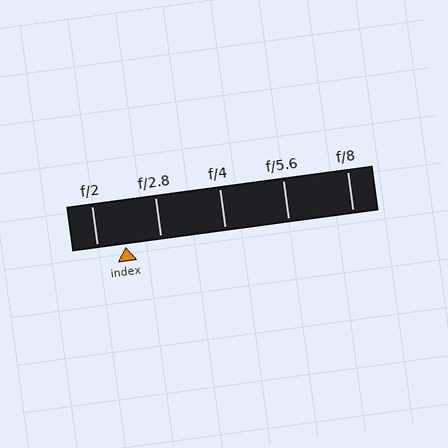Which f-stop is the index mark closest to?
The index mark is closest to f/2.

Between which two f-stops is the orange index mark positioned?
The index mark is between f/2 and f/2.8.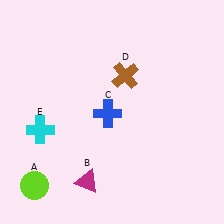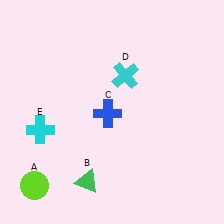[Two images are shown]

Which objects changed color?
B changed from magenta to green. D changed from brown to cyan.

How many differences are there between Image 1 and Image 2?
There are 2 differences between the two images.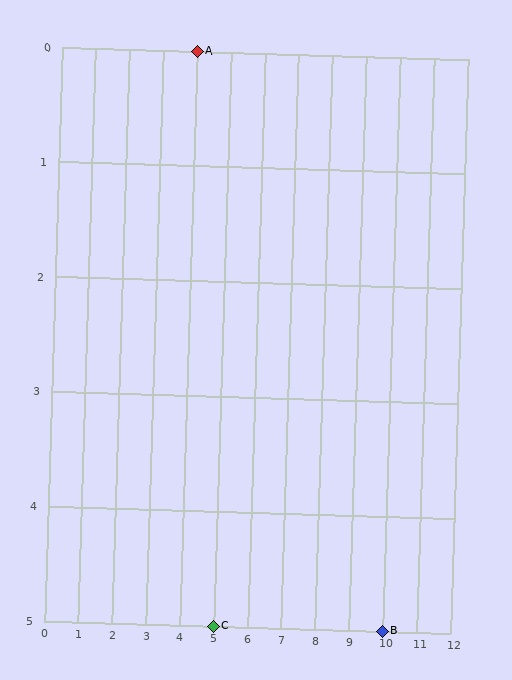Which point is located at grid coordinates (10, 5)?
Point B is at (10, 5).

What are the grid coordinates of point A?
Point A is at grid coordinates (4, 0).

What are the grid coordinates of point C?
Point C is at grid coordinates (5, 5).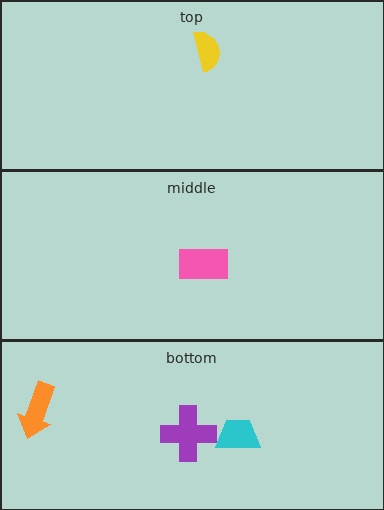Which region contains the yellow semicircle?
The top region.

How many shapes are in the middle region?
1.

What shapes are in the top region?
The yellow semicircle.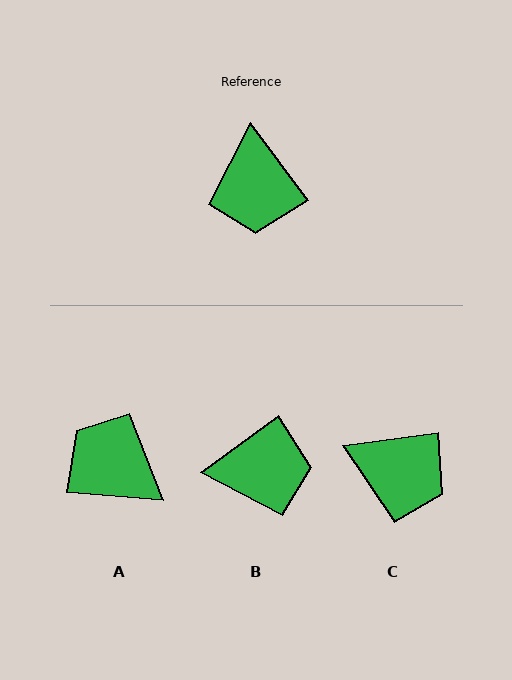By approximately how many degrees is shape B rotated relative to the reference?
Approximately 90 degrees counter-clockwise.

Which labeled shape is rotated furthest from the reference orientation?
A, about 131 degrees away.